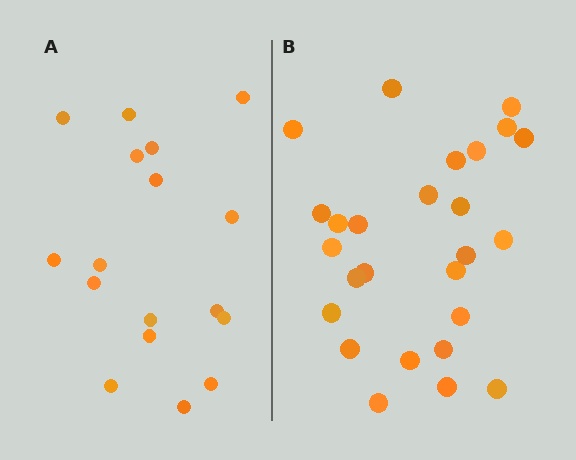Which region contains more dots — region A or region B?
Region B (the right region) has more dots.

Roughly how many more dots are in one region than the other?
Region B has roughly 8 or so more dots than region A.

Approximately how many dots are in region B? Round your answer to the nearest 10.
About 30 dots. (The exact count is 26, which rounds to 30.)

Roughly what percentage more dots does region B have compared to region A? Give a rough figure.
About 55% more.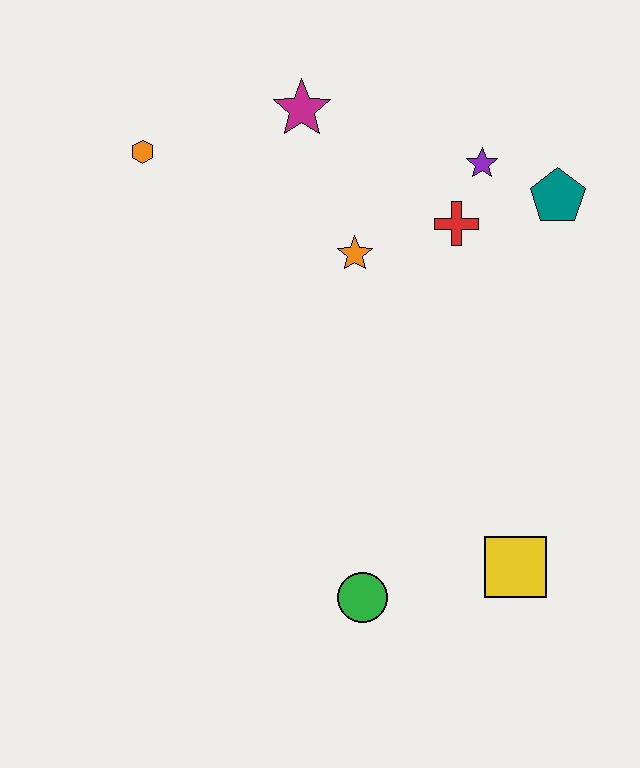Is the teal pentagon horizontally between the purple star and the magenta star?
No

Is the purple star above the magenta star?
No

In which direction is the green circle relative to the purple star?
The green circle is below the purple star.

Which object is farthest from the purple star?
The green circle is farthest from the purple star.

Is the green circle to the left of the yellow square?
Yes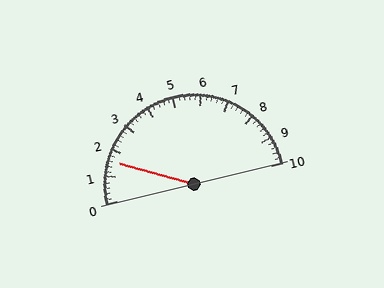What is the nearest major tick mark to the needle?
The nearest major tick mark is 2.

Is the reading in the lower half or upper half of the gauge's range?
The reading is in the lower half of the range (0 to 10).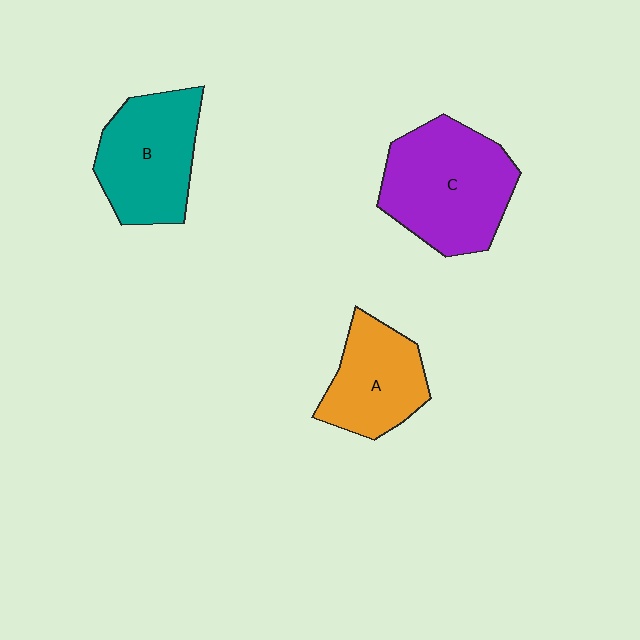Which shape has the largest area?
Shape C (purple).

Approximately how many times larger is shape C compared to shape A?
Approximately 1.5 times.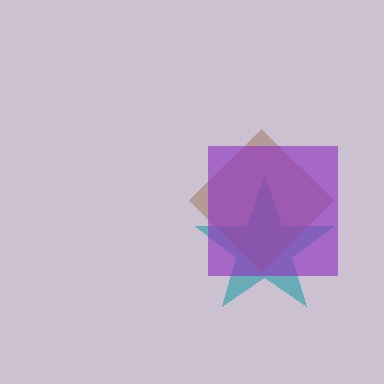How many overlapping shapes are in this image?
There are 3 overlapping shapes in the image.